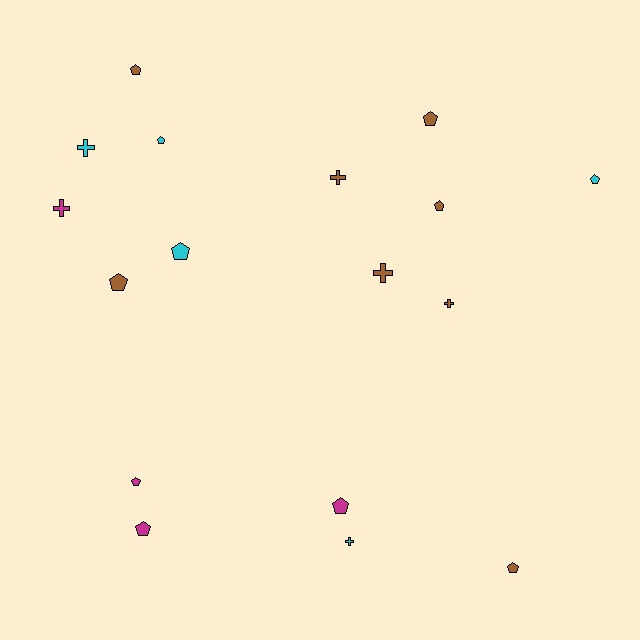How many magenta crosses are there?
There is 1 magenta cross.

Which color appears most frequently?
Brown, with 8 objects.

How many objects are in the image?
There are 17 objects.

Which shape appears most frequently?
Pentagon, with 11 objects.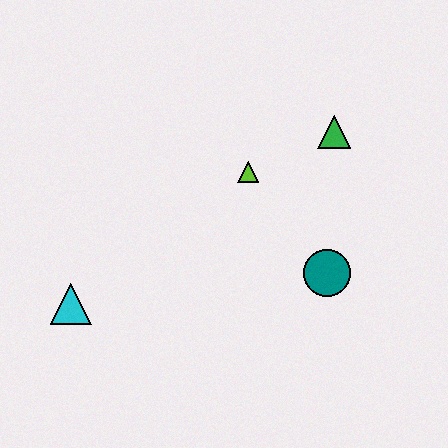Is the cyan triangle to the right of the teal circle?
No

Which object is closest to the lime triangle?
The green triangle is closest to the lime triangle.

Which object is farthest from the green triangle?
The cyan triangle is farthest from the green triangle.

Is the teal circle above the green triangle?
No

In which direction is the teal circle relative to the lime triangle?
The teal circle is below the lime triangle.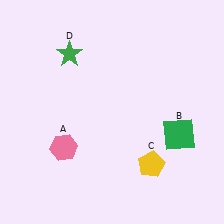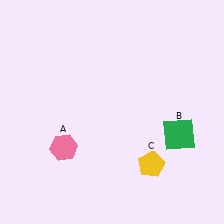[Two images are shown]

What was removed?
The green star (D) was removed in Image 2.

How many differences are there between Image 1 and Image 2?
There is 1 difference between the two images.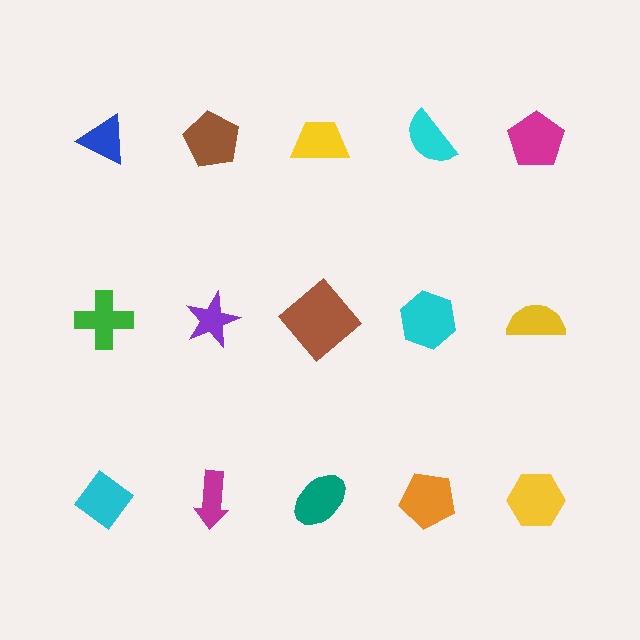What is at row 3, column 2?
A magenta arrow.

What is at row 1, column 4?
A cyan semicircle.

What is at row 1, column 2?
A brown pentagon.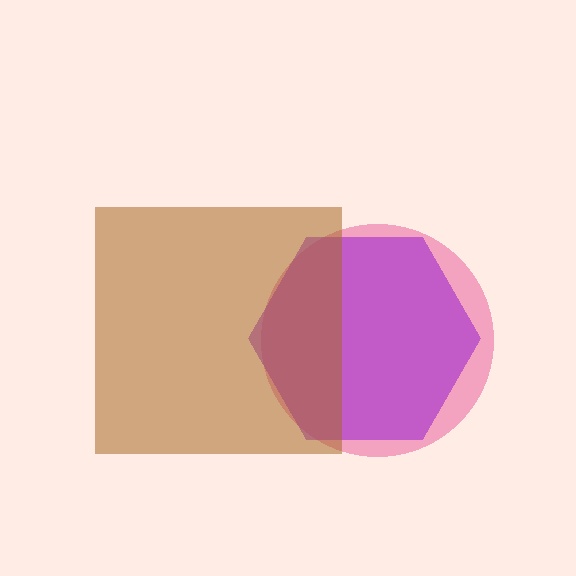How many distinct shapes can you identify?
There are 3 distinct shapes: a pink circle, a purple hexagon, a brown square.